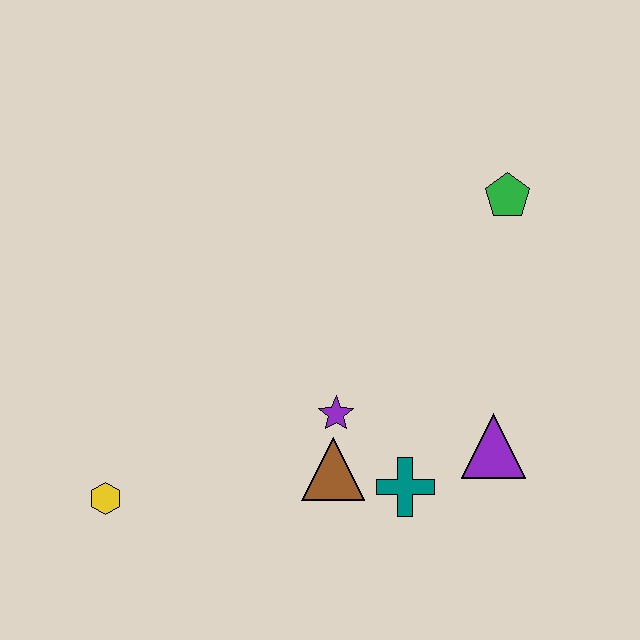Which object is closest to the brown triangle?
The purple star is closest to the brown triangle.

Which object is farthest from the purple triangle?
The yellow hexagon is farthest from the purple triangle.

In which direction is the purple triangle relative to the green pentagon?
The purple triangle is below the green pentagon.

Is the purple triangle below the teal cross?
No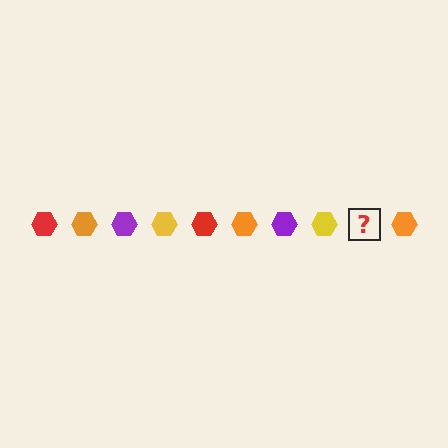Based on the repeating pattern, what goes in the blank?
The blank should be a red hexagon.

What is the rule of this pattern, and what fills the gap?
The rule is that the pattern cycles through red, orange, purple, yellow hexagons. The gap should be filled with a red hexagon.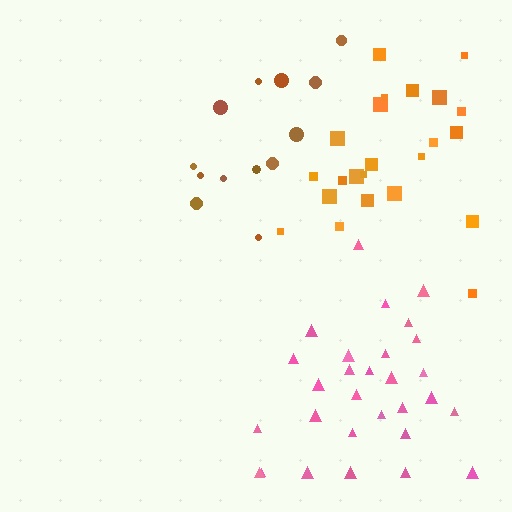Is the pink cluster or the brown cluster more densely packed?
Pink.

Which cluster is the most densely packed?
Pink.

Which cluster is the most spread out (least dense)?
Brown.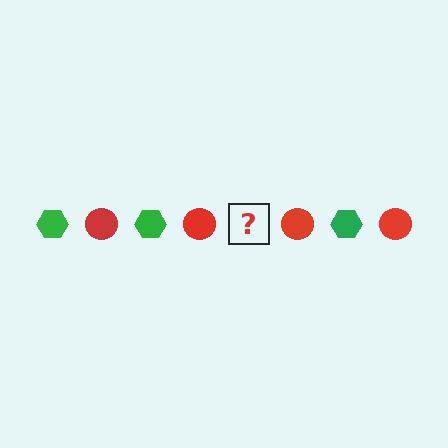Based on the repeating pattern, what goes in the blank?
The blank should be a green hexagon.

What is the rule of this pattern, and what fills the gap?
The rule is that the pattern alternates between green hexagon and red circle. The gap should be filled with a green hexagon.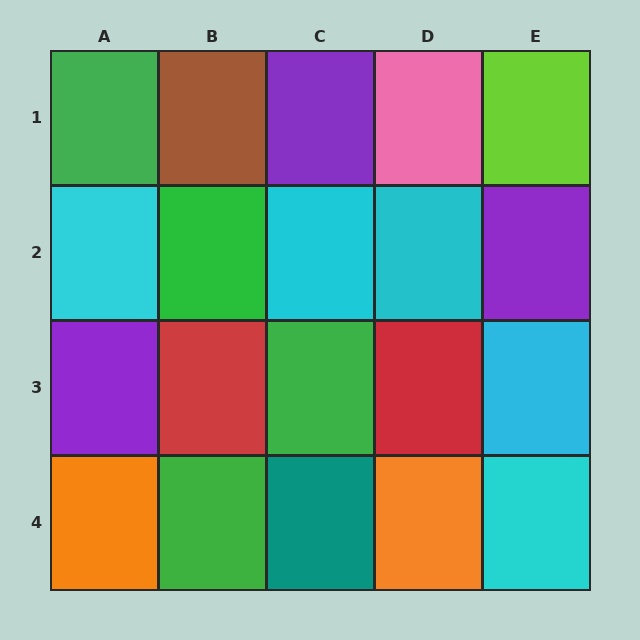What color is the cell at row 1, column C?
Purple.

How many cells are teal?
1 cell is teal.